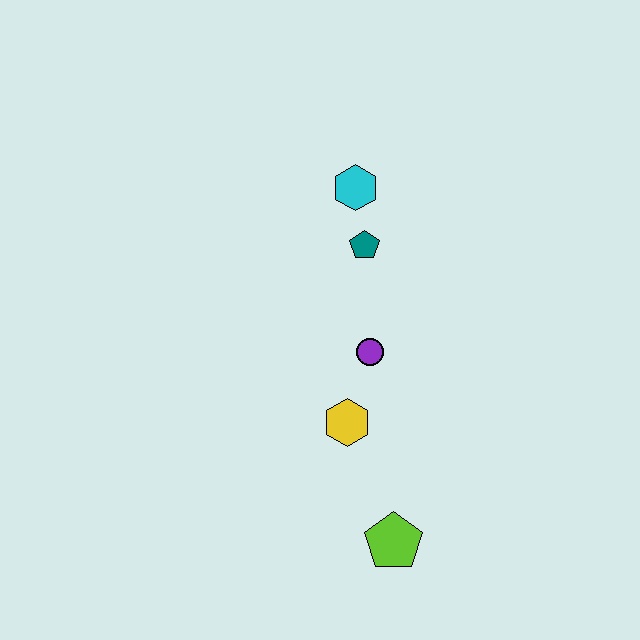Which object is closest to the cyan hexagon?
The teal pentagon is closest to the cyan hexagon.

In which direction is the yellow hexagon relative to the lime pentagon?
The yellow hexagon is above the lime pentagon.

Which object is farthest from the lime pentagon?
The cyan hexagon is farthest from the lime pentagon.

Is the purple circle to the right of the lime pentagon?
No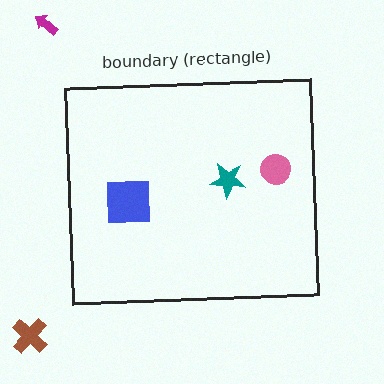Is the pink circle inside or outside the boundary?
Inside.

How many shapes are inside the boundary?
3 inside, 2 outside.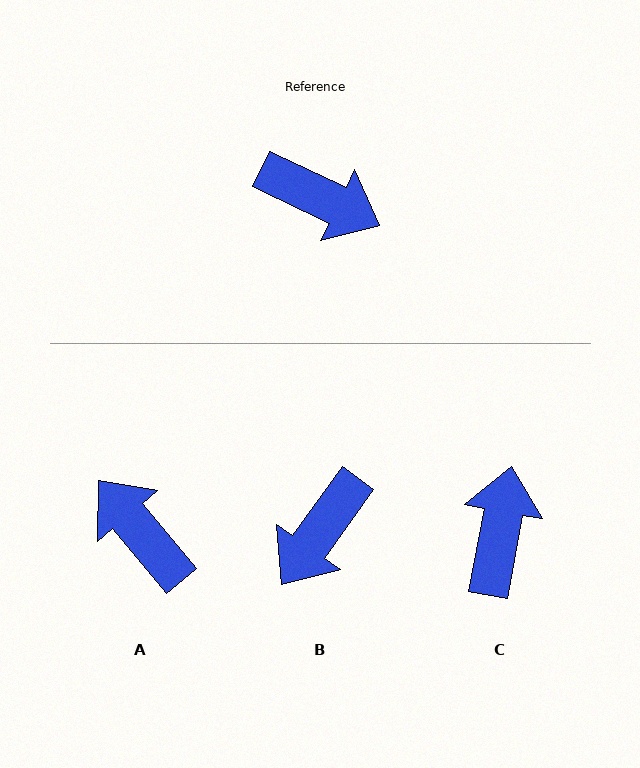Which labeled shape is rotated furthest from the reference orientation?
A, about 155 degrees away.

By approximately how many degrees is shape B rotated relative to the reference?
Approximately 100 degrees clockwise.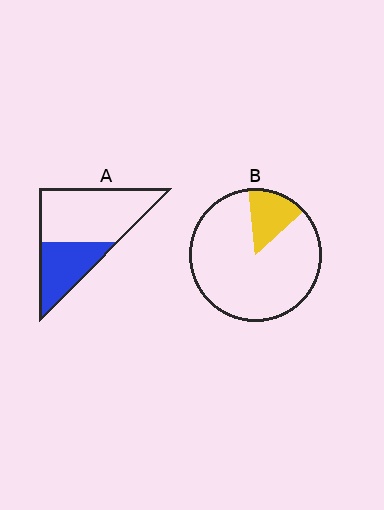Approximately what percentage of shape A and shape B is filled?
A is approximately 35% and B is approximately 15%.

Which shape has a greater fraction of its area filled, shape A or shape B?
Shape A.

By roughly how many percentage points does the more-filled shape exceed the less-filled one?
By roughly 20 percentage points (A over B).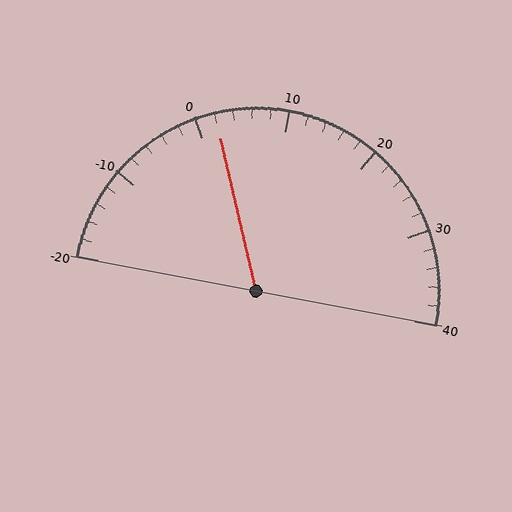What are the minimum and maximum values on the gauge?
The gauge ranges from -20 to 40.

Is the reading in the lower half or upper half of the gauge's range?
The reading is in the lower half of the range (-20 to 40).